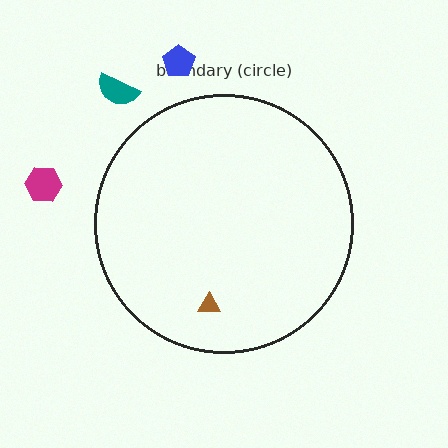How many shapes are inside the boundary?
1 inside, 3 outside.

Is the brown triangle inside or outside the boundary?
Inside.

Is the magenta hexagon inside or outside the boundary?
Outside.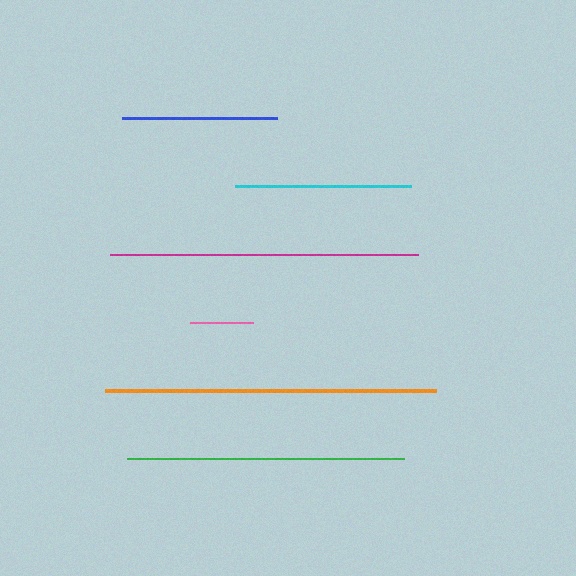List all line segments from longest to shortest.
From longest to shortest: orange, magenta, green, cyan, blue, pink.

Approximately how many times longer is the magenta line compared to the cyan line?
The magenta line is approximately 1.7 times the length of the cyan line.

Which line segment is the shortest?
The pink line is the shortest at approximately 64 pixels.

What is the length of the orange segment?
The orange segment is approximately 331 pixels long.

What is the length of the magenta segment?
The magenta segment is approximately 307 pixels long.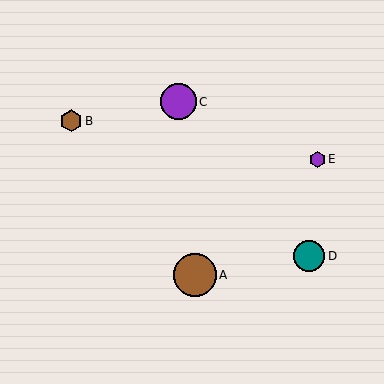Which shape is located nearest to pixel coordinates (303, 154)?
The purple hexagon (labeled E) at (317, 159) is nearest to that location.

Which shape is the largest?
The brown circle (labeled A) is the largest.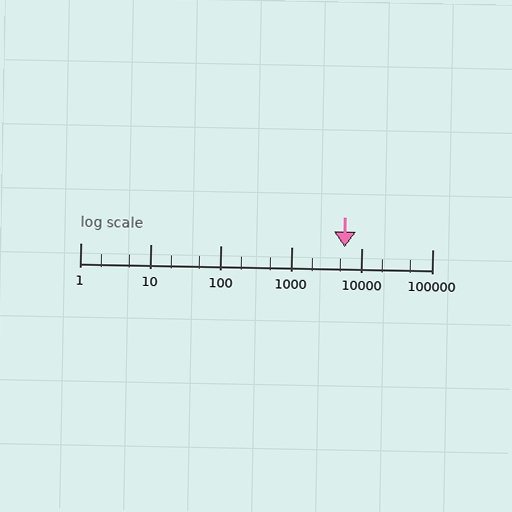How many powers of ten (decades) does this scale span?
The scale spans 5 decades, from 1 to 100000.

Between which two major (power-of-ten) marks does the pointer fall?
The pointer is between 1000 and 10000.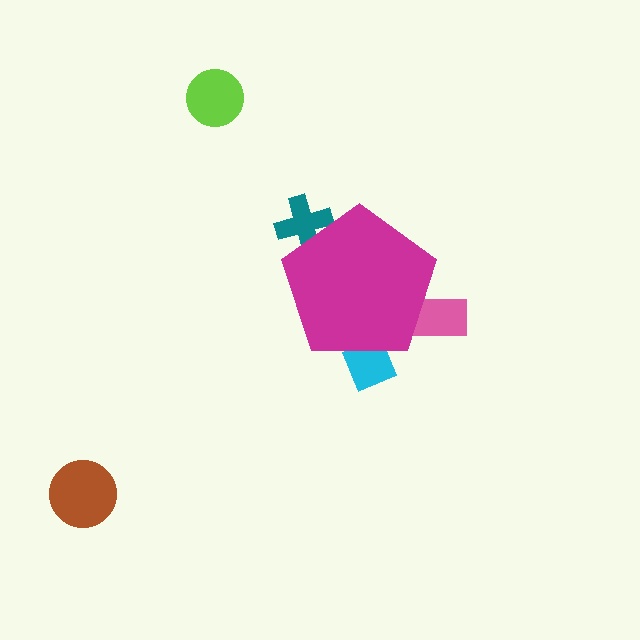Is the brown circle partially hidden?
No, the brown circle is fully visible.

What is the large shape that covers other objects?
A magenta pentagon.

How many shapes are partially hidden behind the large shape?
3 shapes are partially hidden.